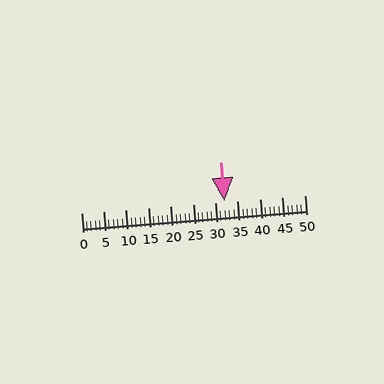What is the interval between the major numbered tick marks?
The major tick marks are spaced 5 units apart.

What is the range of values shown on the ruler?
The ruler shows values from 0 to 50.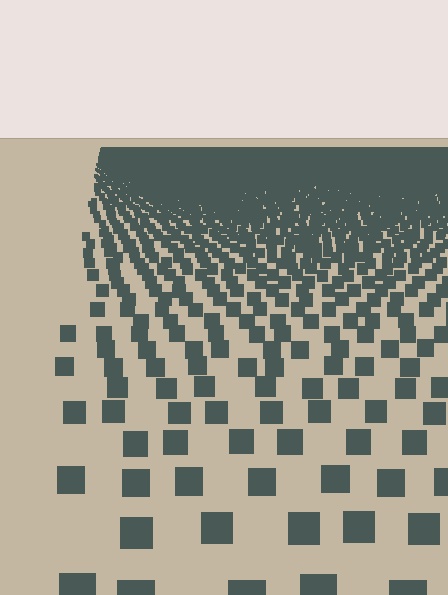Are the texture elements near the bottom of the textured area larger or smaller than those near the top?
Larger. Near the bottom, elements are closer to the viewer and appear at a bigger on-screen size.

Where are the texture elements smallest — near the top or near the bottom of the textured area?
Near the top.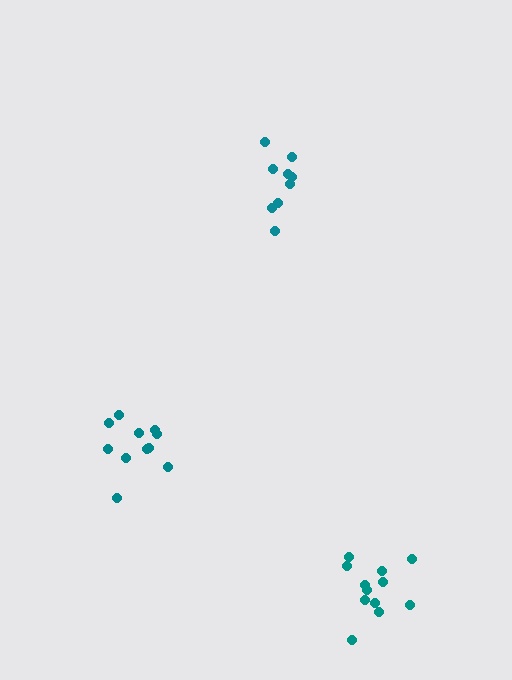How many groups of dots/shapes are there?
There are 3 groups.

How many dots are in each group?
Group 1: 9 dots, Group 2: 11 dots, Group 3: 12 dots (32 total).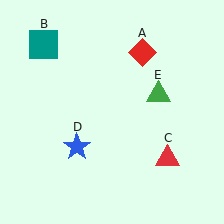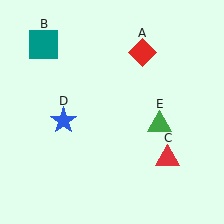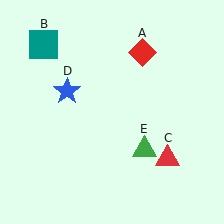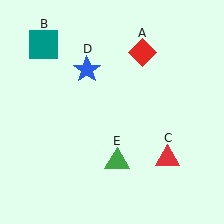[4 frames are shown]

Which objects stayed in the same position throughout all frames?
Red diamond (object A) and teal square (object B) and red triangle (object C) remained stationary.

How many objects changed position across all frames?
2 objects changed position: blue star (object D), green triangle (object E).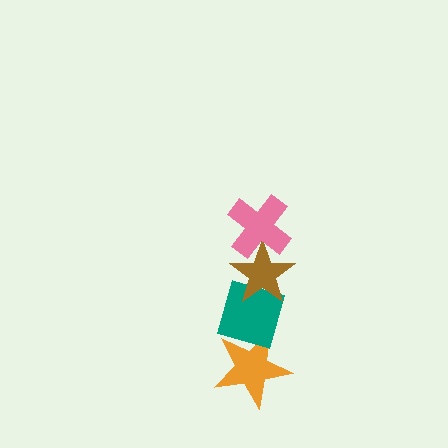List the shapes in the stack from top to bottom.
From top to bottom: the pink cross, the brown star, the teal diamond, the orange star.